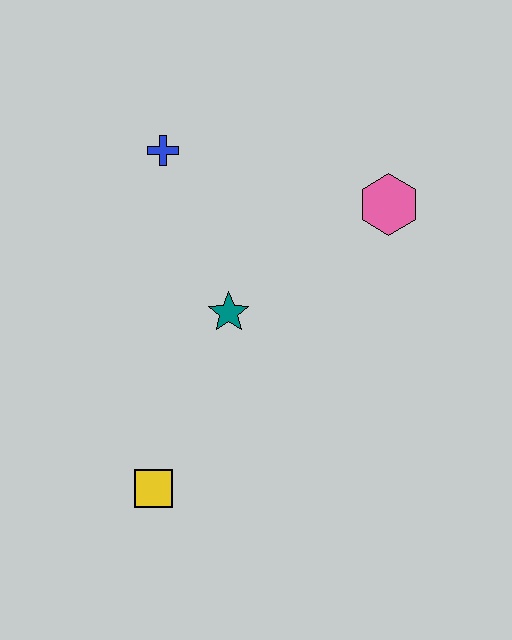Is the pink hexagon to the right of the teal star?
Yes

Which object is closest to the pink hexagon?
The teal star is closest to the pink hexagon.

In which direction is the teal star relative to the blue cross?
The teal star is below the blue cross.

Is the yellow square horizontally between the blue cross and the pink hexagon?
No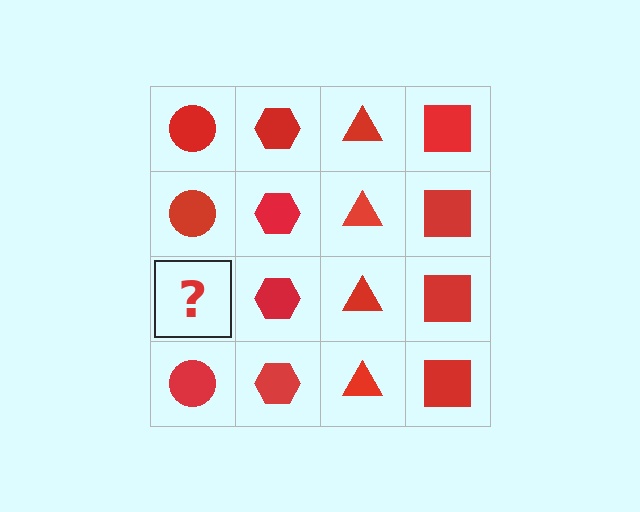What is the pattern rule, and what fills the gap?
The rule is that each column has a consistent shape. The gap should be filled with a red circle.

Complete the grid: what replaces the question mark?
The question mark should be replaced with a red circle.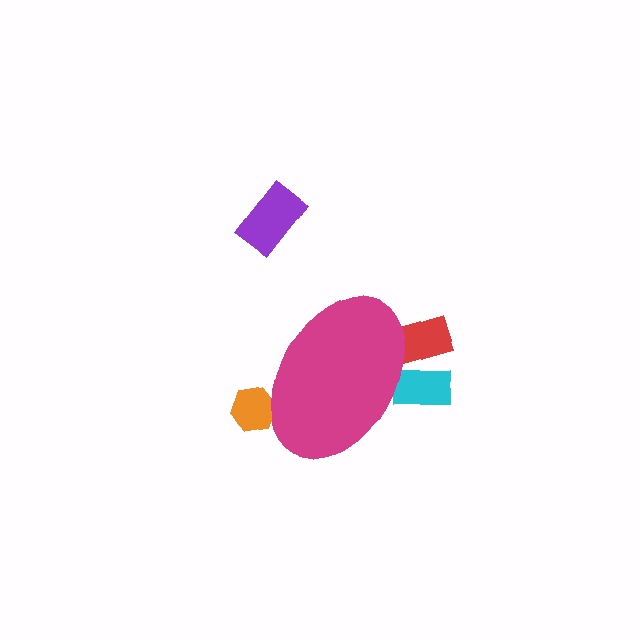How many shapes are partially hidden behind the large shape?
3 shapes are partially hidden.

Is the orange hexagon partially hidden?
Yes, the orange hexagon is partially hidden behind the magenta ellipse.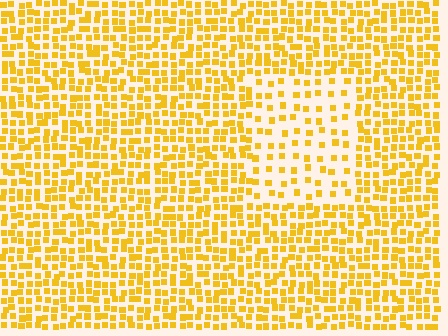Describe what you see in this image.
The image contains small yellow elements arranged at two different densities. A rectangle-shaped region is visible where the elements are less densely packed than the surrounding area.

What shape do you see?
I see a rectangle.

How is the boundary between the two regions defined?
The boundary is defined by a change in element density (approximately 2.2x ratio). All elements are the same color, size, and shape.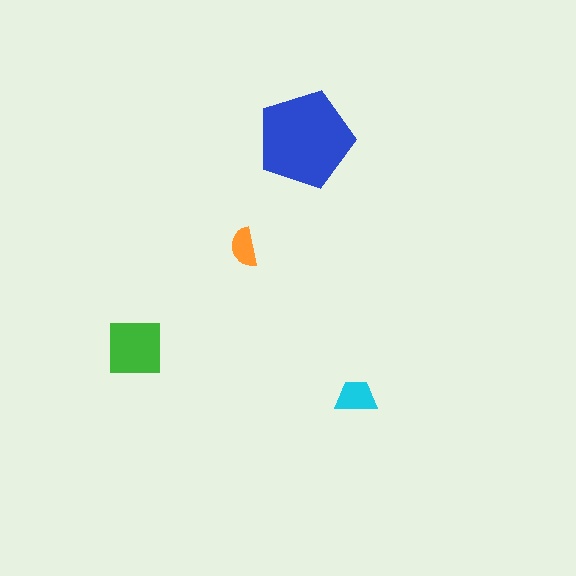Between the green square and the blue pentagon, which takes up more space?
The blue pentagon.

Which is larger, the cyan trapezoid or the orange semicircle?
The cyan trapezoid.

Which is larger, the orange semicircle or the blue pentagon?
The blue pentagon.